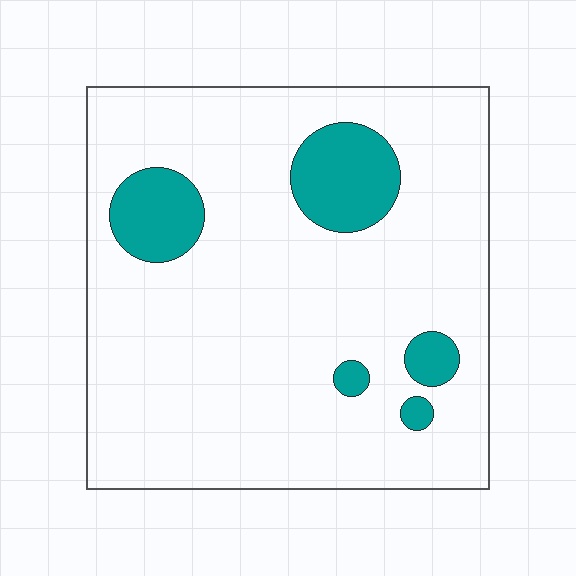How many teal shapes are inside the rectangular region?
5.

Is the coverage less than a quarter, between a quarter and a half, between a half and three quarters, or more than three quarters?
Less than a quarter.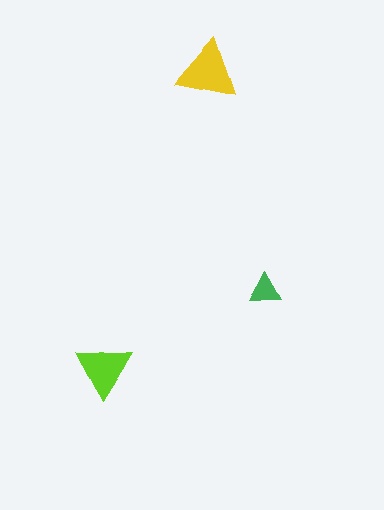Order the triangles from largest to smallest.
the yellow one, the lime one, the green one.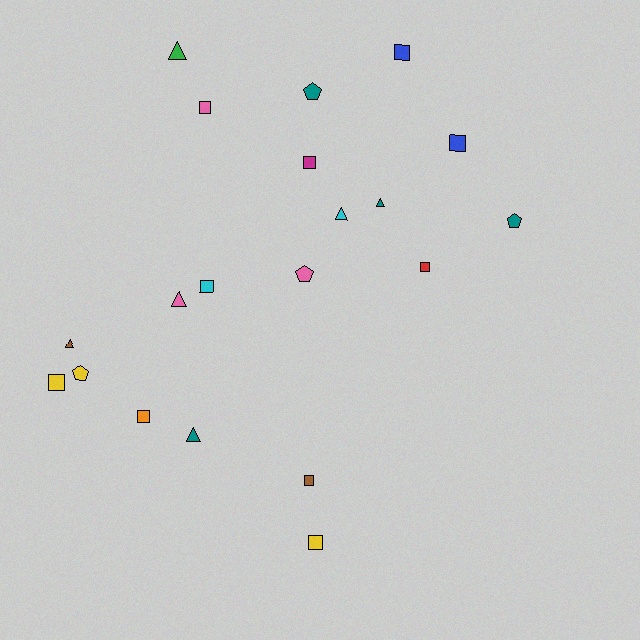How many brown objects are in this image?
There are 2 brown objects.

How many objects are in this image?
There are 20 objects.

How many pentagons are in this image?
There are 4 pentagons.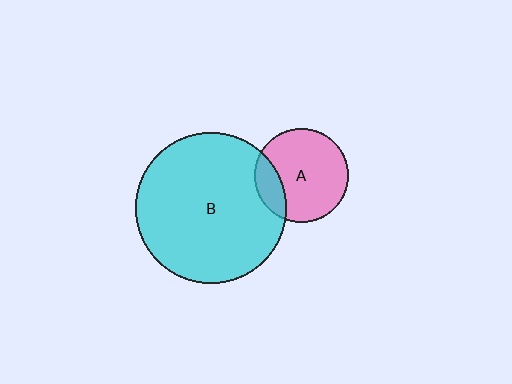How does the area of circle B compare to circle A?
Approximately 2.6 times.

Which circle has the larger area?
Circle B (cyan).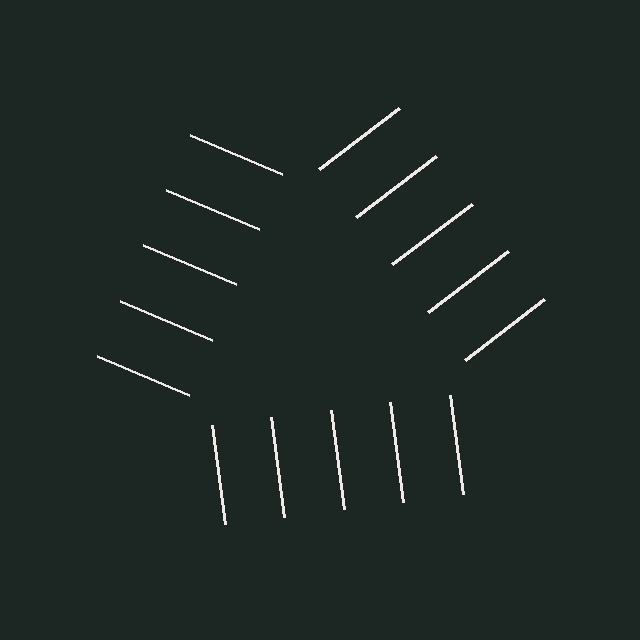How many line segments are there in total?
15 — 5 along each of the 3 edges.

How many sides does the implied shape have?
3 sides — the line-ends trace a triangle.